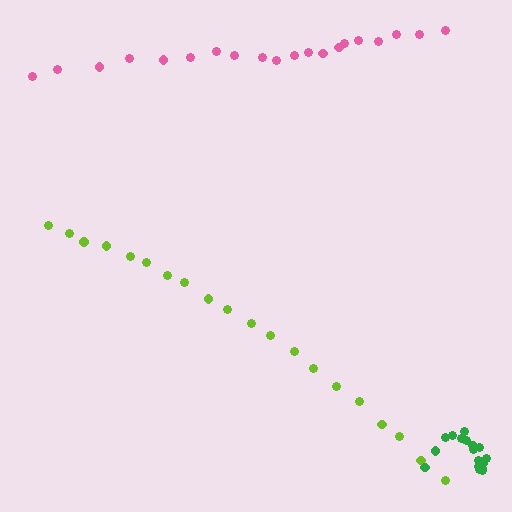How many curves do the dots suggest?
There are 3 distinct paths.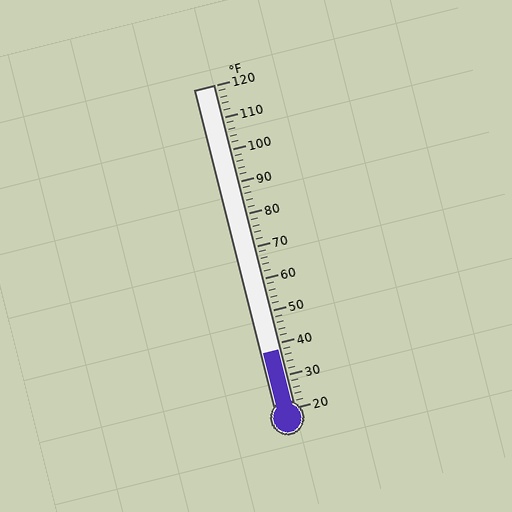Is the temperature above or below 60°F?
The temperature is below 60°F.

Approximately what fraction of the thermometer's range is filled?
The thermometer is filled to approximately 20% of its range.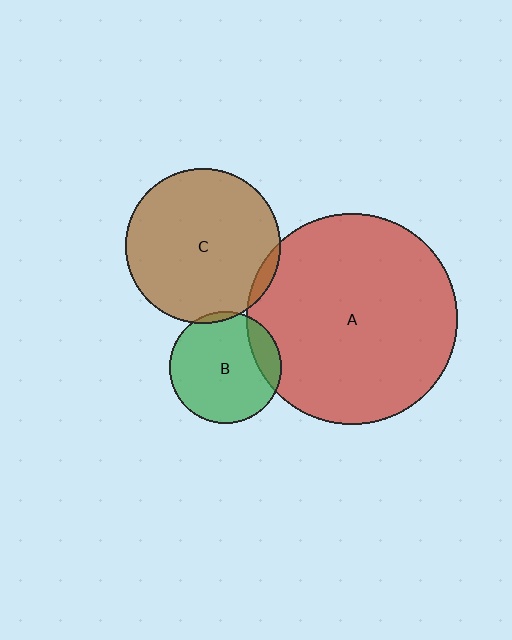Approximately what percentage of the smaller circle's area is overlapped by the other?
Approximately 15%.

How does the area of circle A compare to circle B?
Approximately 3.5 times.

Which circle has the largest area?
Circle A (red).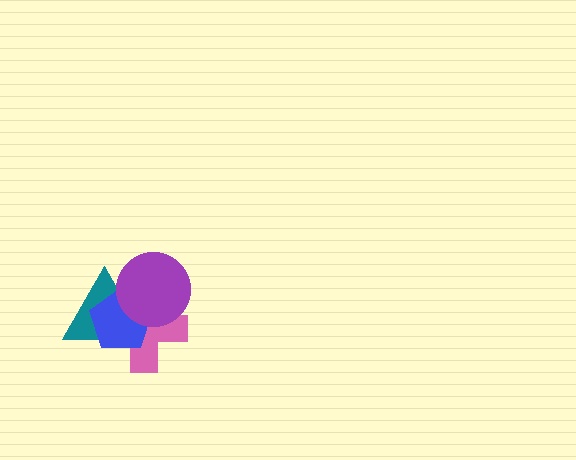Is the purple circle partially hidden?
No, no other shape covers it.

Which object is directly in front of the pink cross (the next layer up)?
The blue pentagon is directly in front of the pink cross.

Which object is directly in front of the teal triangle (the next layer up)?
The pink cross is directly in front of the teal triangle.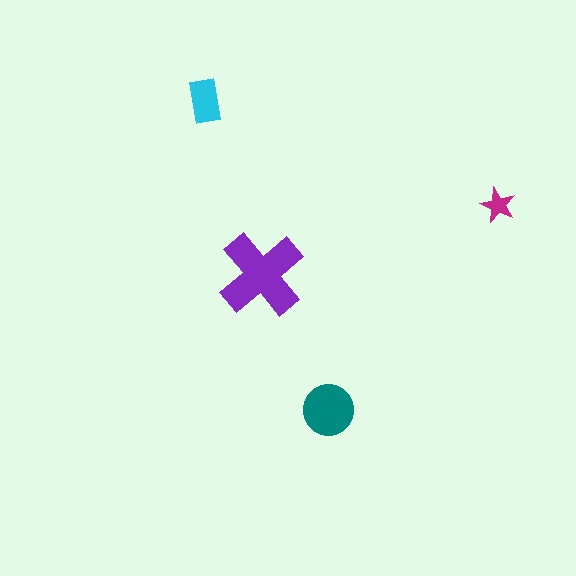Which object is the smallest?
The magenta star.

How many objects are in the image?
There are 4 objects in the image.